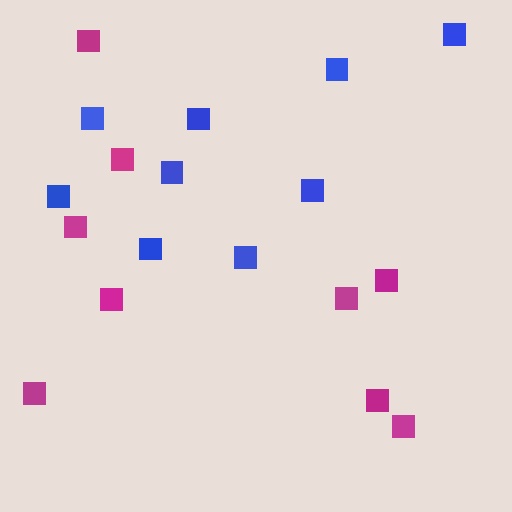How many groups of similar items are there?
There are 2 groups: one group of magenta squares (9) and one group of blue squares (9).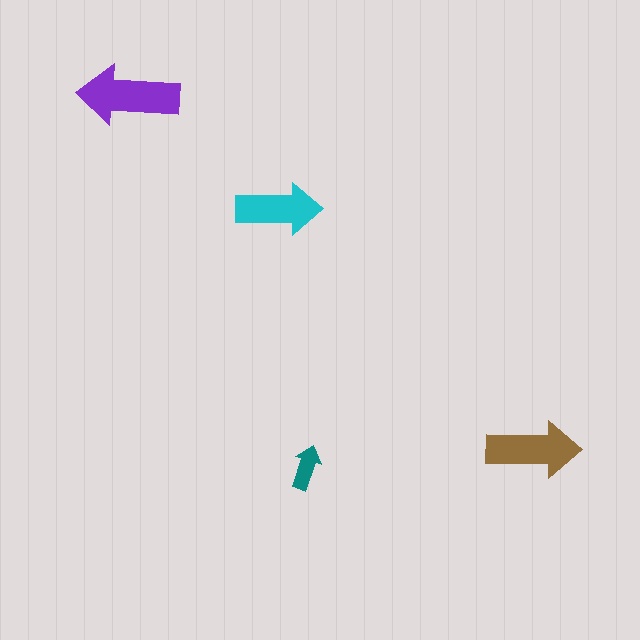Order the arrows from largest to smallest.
the purple one, the brown one, the cyan one, the teal one.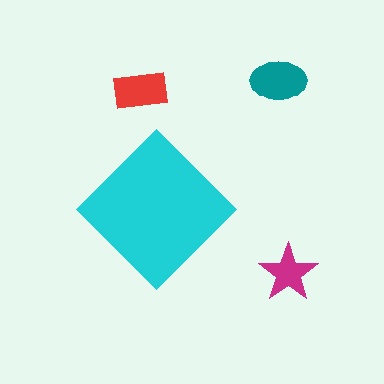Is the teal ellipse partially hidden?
No, the teal ellipse is fully visible.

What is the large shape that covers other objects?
A cyan diamond.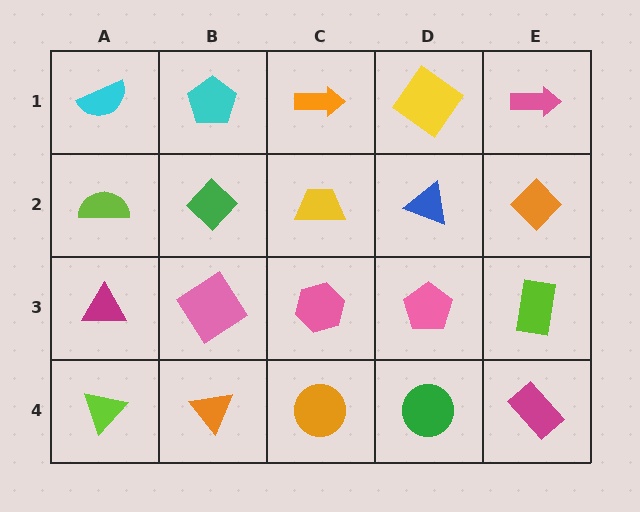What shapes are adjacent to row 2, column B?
A cyan pentagon (row 1, column B), a pink diamond (row 3, column B), a lime semicircle (row 2, column A), a yellow trapezoid (row 2, column C).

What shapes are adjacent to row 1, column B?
A green diamond (row 2, column B), a cyan semicircle (row 1, column A), an orange arrow (row 1, column C).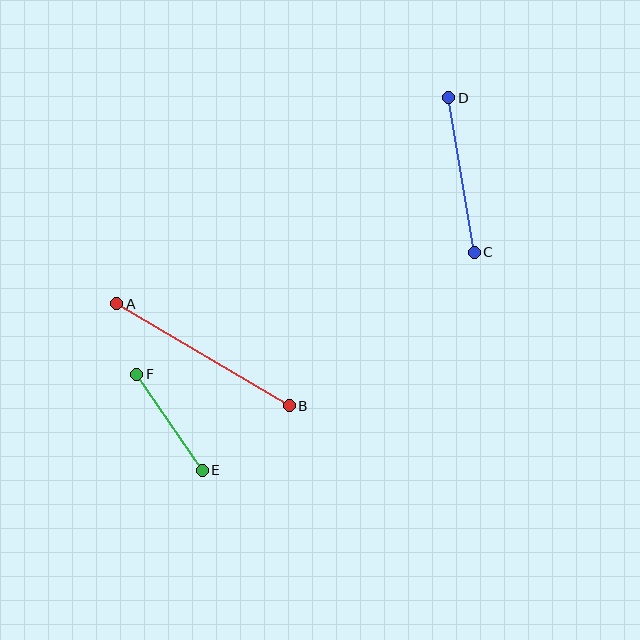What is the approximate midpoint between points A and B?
The midpoint is at approximately (203, 355) pixels.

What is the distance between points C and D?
The distance is approximately 157 pixels.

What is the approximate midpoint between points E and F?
The midpoint is at approximately (170, 422) pixels.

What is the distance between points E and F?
The distance is approximately 116 pixels.